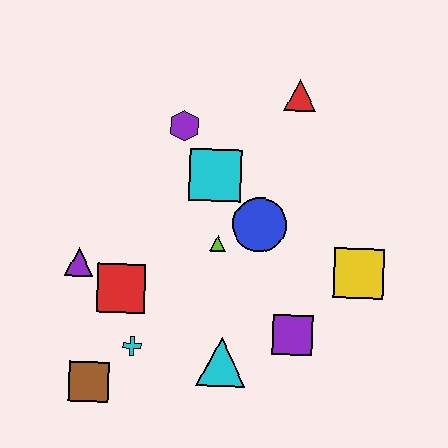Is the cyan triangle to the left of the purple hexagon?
No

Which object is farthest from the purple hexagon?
The brown square is farthest from the purple hexagon.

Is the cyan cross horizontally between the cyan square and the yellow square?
No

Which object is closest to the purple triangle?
The red square is closest to the purple triangle.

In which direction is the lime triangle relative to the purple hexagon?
The lime triangle is below the purple hexagon.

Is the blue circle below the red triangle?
Yes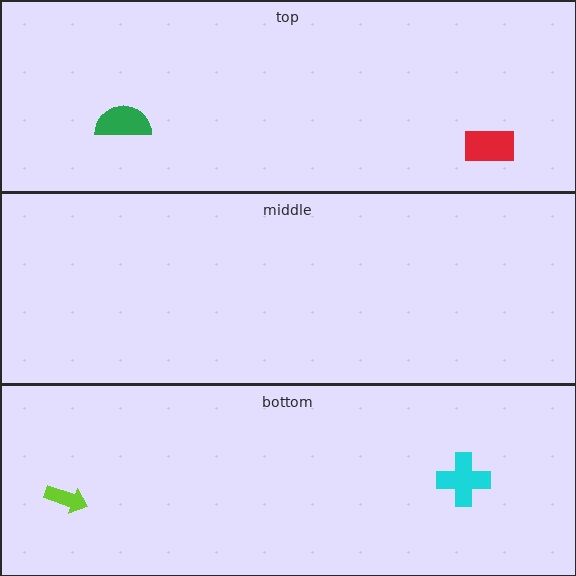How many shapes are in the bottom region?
2.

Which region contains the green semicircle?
The top region.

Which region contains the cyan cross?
The bottom region.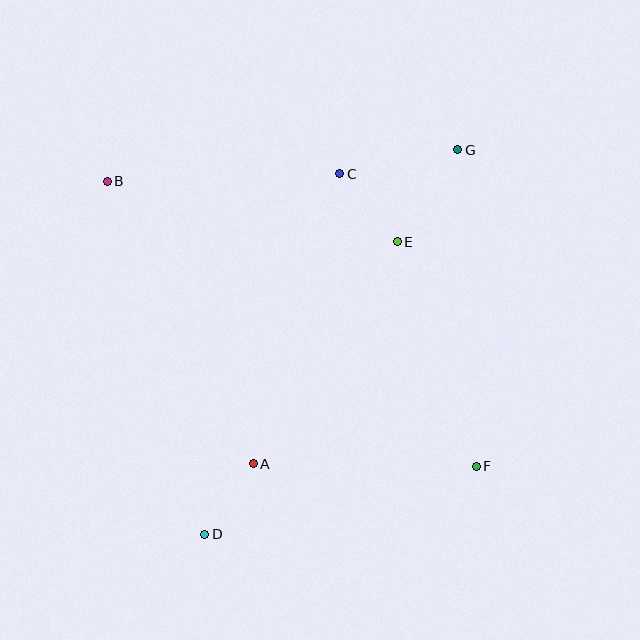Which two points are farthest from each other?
Points B and F are farthest from each other.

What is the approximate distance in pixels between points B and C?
The distance between B and C is approximately 232 pixels.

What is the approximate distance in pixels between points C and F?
The distance between C and F is approximately 323 pixels.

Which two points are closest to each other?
Points A and D are closest to each other.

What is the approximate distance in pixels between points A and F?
The distance between A and F is approximately 223 pixels.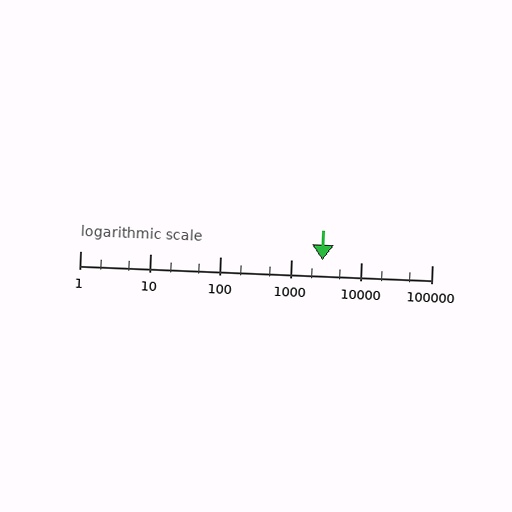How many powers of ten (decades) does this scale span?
The scale spans 5 decades, from 1 to 100000.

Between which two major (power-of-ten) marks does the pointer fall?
The pointer is between 1000 and 10000.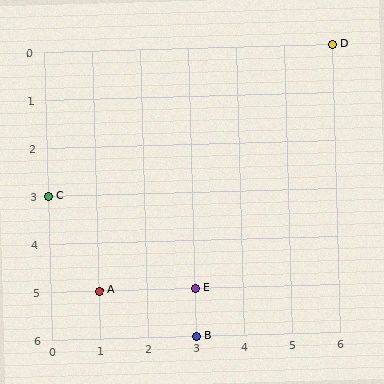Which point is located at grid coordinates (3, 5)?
Point E is at (3, 5).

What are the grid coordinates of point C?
Point C is at grid coordinates (0, 3).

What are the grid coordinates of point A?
Point A is at grid coordinates (1, 5).